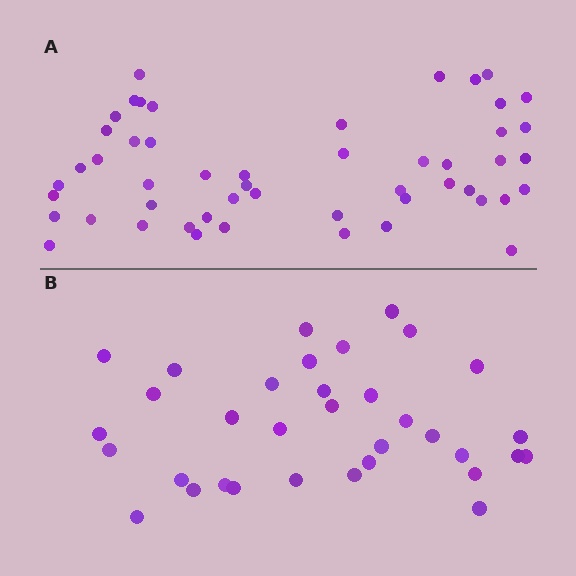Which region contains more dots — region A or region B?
Region A (the top region) has more dots.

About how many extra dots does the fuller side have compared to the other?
Region A has approximately 15 more dots than region B.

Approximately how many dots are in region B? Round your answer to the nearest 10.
About 30 dots. (The exact count is 34, which rounds to 30.)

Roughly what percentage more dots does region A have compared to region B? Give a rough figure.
About 50% more.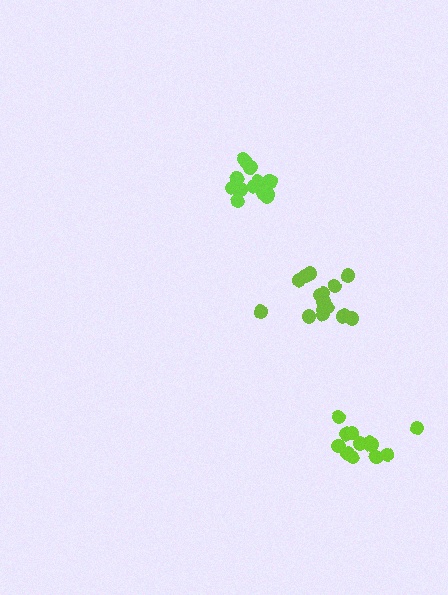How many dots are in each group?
Group 1: 15 dots, Group 2: 13 dots, Group 3: 15 dots (43 total).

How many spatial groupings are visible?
There are 3 spatial groupings.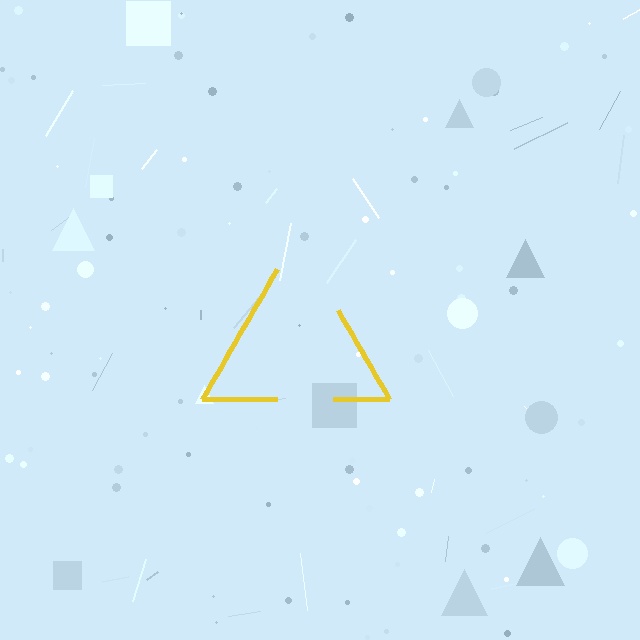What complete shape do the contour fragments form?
The contour fragments form a triangle.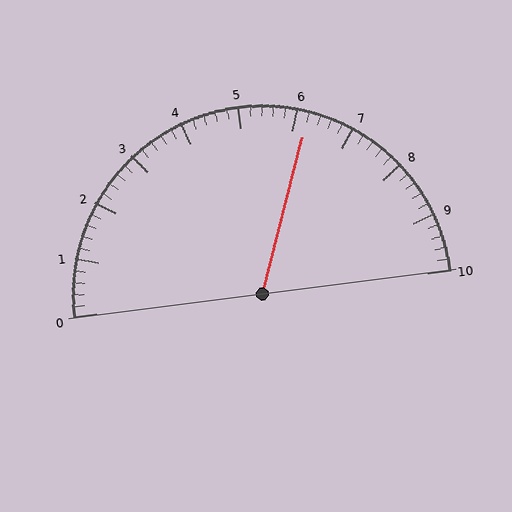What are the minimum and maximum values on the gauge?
The gauge ranges from 0 to 10.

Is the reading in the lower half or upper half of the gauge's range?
The reading is in the upper half of the range (0 to 10).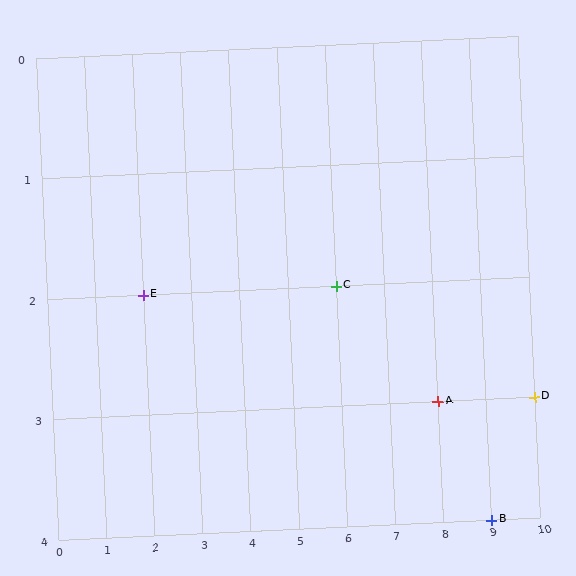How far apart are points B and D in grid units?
Points B and D are 1 column and 1 row apart (about 1.4 grid units diagonally).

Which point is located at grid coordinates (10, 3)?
Point D is at (10, 3).